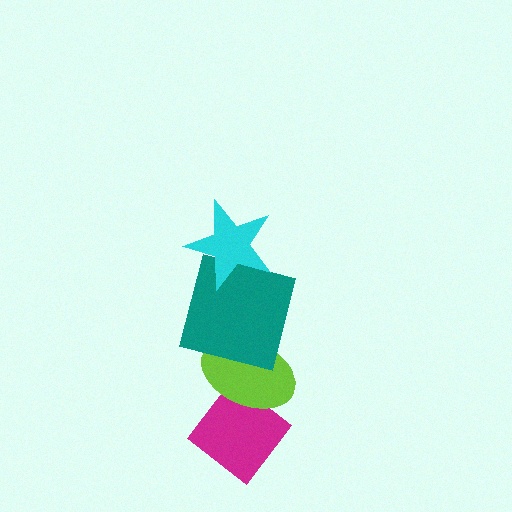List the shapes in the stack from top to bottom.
From top to bottom: the cyan star, the teal square, the lime ellipse, the magenta diamond.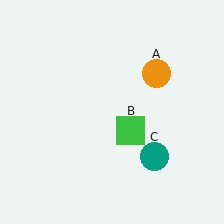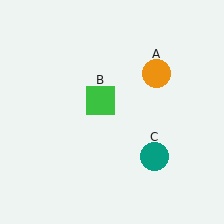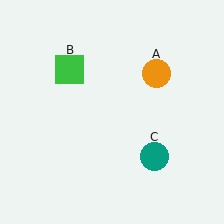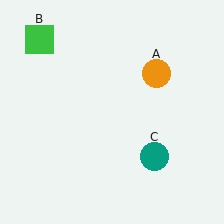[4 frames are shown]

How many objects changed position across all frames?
1 object changed position: green square (object B).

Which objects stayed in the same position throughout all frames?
Orange circle (object A) and teal circle (object C) remained stationary.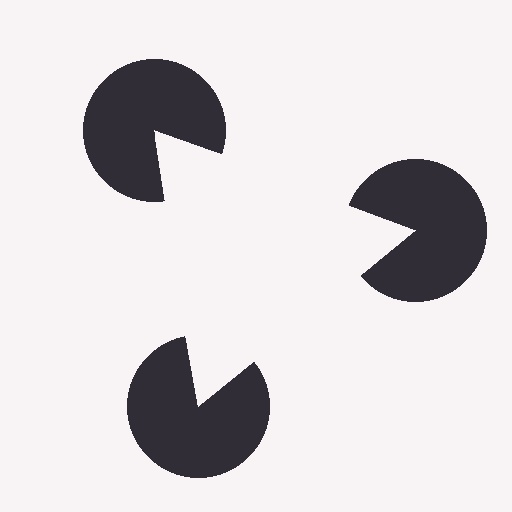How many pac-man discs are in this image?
There are 3 — one at each vertex of the illusory triangle.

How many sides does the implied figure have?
3 sides.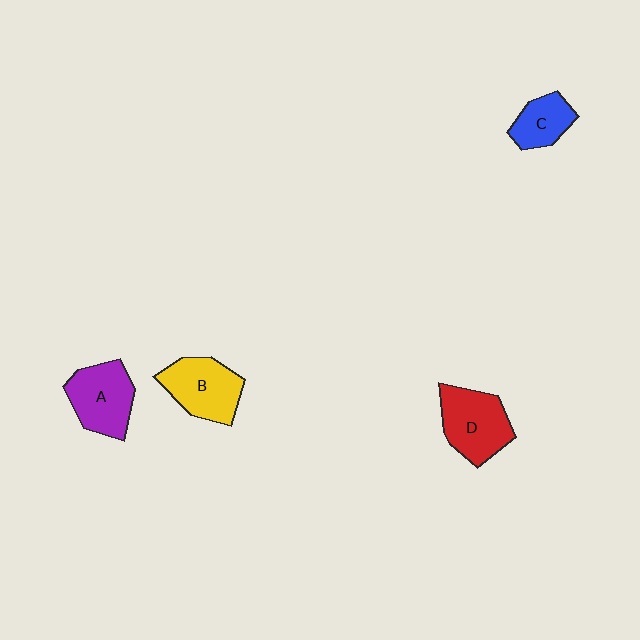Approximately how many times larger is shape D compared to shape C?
Approximately 1.6 times.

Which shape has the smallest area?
Shape C (blue).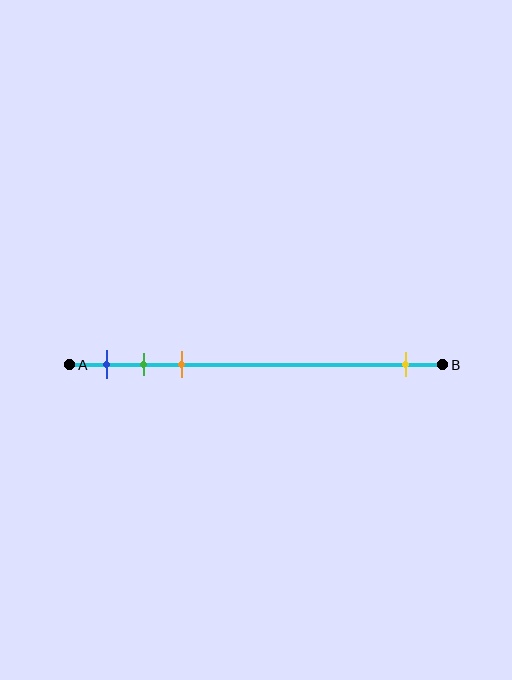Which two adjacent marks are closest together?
The green and orange marks are the closest adjacent pair.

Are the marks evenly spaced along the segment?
No, the marks are not evenly spaced.